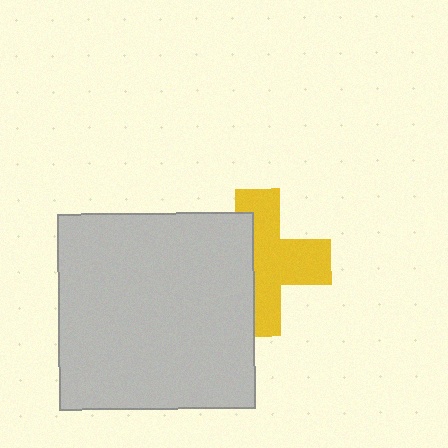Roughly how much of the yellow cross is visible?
About half of it is visible (roughly 59%).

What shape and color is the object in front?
The object in front is a light gray square.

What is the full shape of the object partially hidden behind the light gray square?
The partially hidden object is a yellow cross.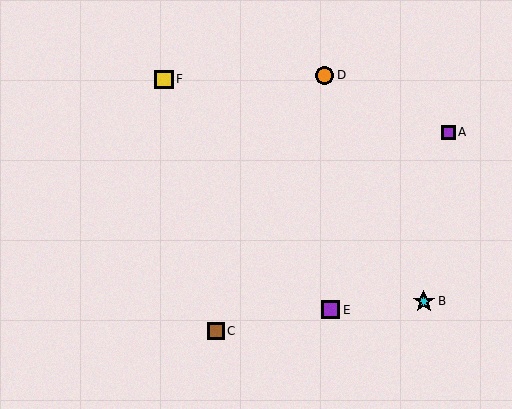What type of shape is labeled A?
Shape A is a purple square.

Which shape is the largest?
The cyan star (labeled B) is the largest.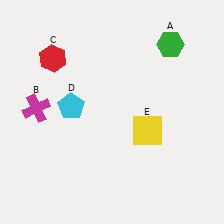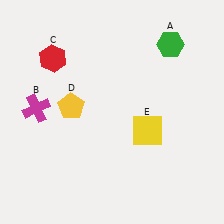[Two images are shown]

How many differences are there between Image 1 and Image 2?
There is 1 difference between the two images.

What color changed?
The pentagon (D) changed from cyan in Image 1 to yellow in Image 2.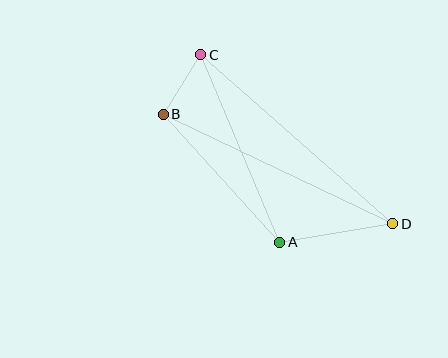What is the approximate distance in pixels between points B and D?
The distance between B and D is approximately 254 pixels.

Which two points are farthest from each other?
Points C and D are farthest from each other.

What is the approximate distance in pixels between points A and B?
The distance between A and B is approximately 173 pixels.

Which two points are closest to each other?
Points B and C are closest to each other.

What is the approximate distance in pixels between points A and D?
The distance between A and D is approximately 115 pixels.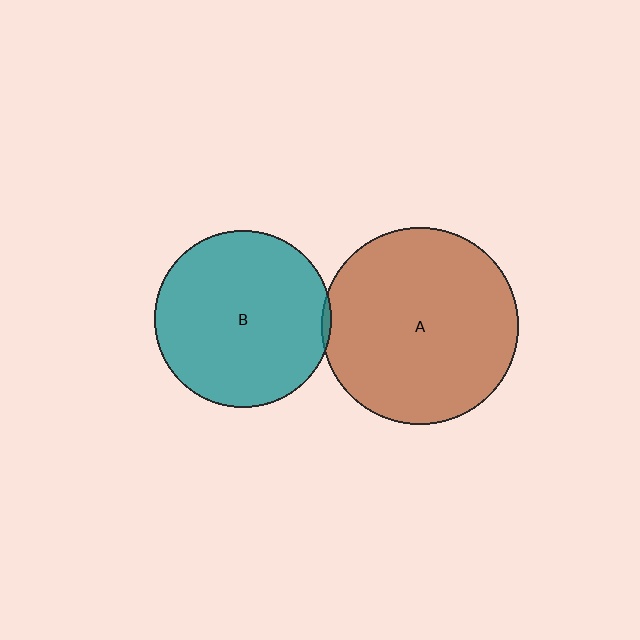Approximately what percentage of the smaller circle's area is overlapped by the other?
Approximately 5%.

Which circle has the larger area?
Circle A (brown).